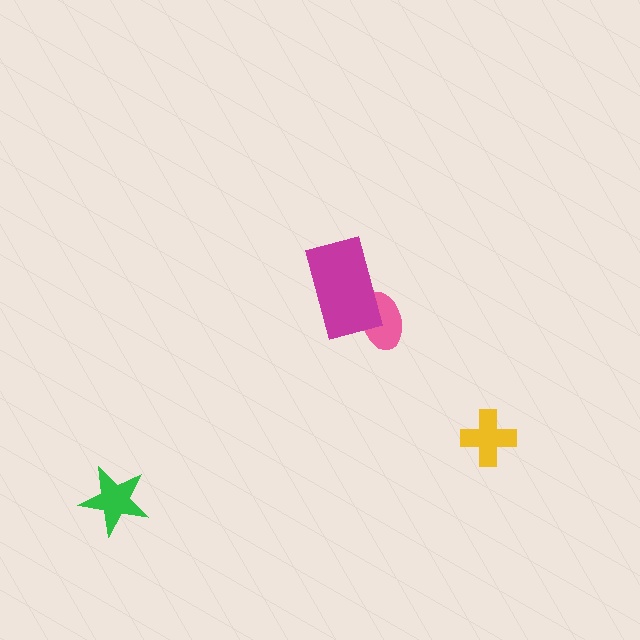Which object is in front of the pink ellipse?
The magenta rectangle is in front of the pink ellipse.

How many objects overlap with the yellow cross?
0 objects overlap with the yellow cross.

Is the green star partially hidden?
No, no other shape covers it.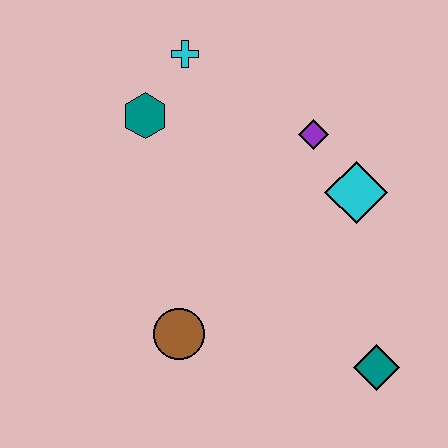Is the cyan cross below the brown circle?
No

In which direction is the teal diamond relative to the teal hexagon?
The teal diamond is below the teal hexagon.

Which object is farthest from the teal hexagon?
The teal diamond is farthest from the teal hexagon.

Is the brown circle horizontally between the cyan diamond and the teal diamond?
No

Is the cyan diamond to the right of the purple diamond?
Yes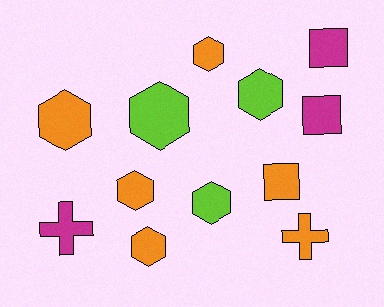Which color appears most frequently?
Orange, with 6 objects.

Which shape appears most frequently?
Hexagon, with 7 objects.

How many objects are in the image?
There are 12 objects.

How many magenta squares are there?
There are 2 magenta squares.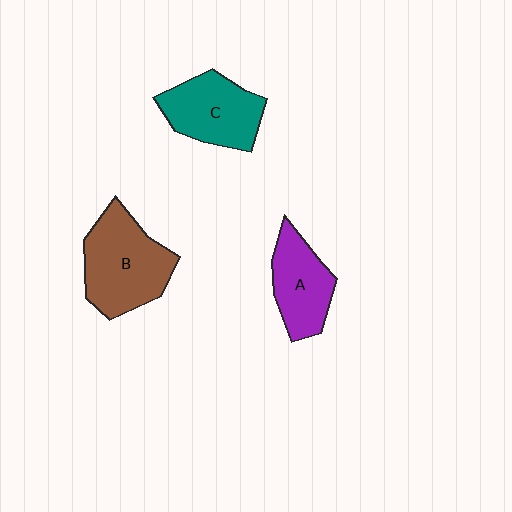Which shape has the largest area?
Shape B (brown).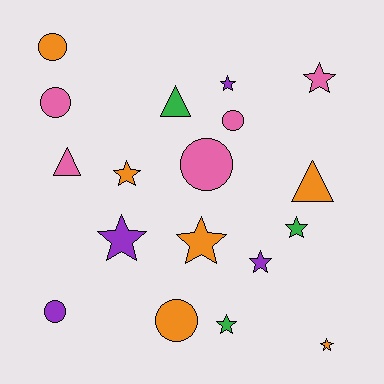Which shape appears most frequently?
Star, with 9 objects.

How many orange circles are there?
There are 2 orange circles.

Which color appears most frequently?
Orange, with 6 objects.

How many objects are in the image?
There are 18 objects.